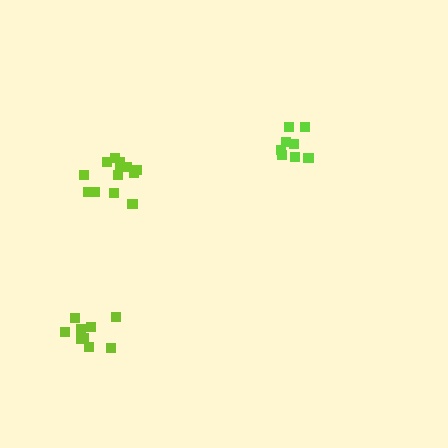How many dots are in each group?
Group 1: 8 dots, Group 2: 13 dots, Group 3: 9 dots (30 total).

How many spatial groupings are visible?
There are 3 spatial groupings.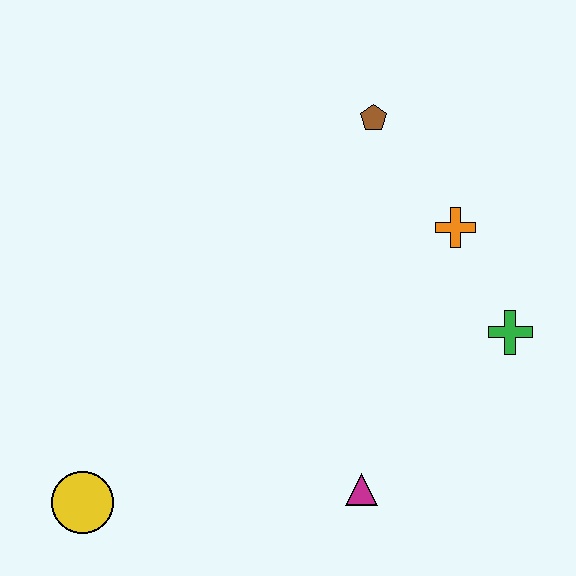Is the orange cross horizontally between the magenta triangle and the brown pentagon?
No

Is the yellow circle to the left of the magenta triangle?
Yes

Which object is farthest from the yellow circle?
The brown pentagon is farthest from the yellow circle.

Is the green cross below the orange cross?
Yes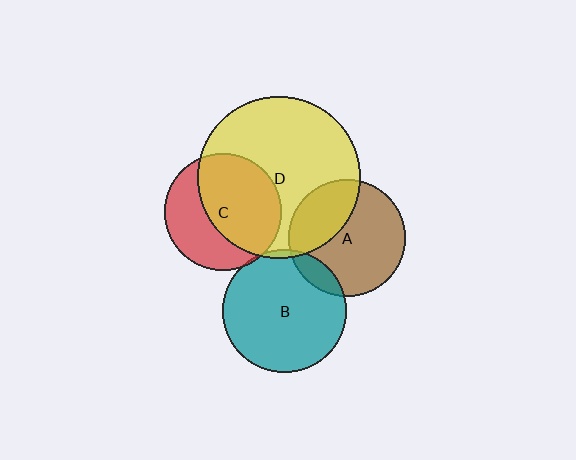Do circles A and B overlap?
Yes.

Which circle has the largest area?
Circle D (yellow).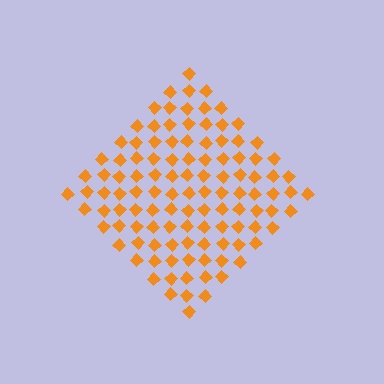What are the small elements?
The small elements are diamonds.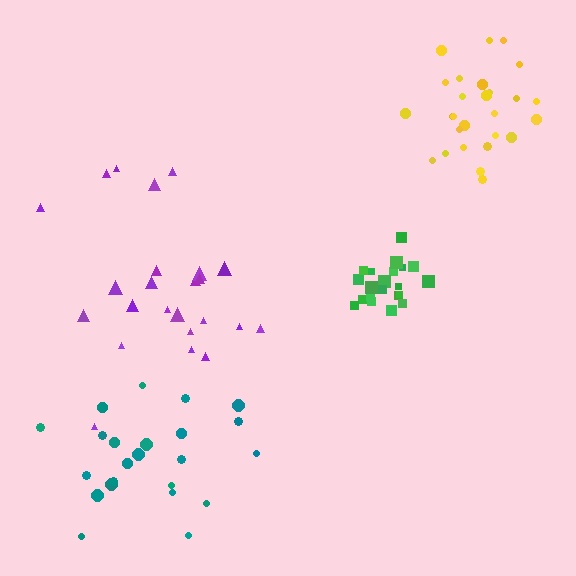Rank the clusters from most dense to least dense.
green, yellow, teal, purple.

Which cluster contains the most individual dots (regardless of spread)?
Yellow (27).